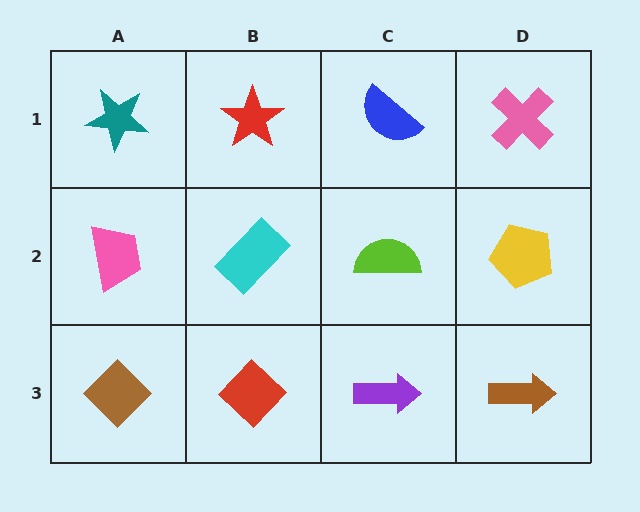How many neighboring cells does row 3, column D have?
2.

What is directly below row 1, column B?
A cyan rectangle.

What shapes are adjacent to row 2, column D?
A pink cross (row 1, column D), a brown arrow (row 3, column D), a lime semicircle (row 2, column C).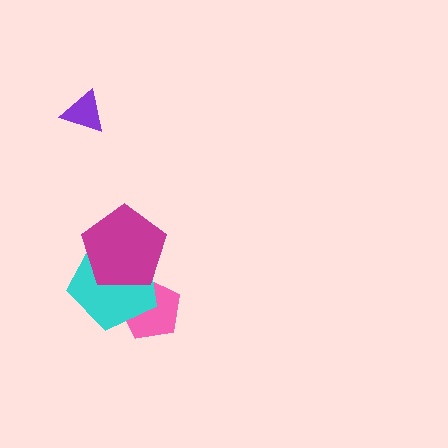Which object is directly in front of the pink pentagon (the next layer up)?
The cyan pentagon is directly in front of the pink pentagon.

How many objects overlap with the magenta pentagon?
2 objects overlap with the magenta pentagon.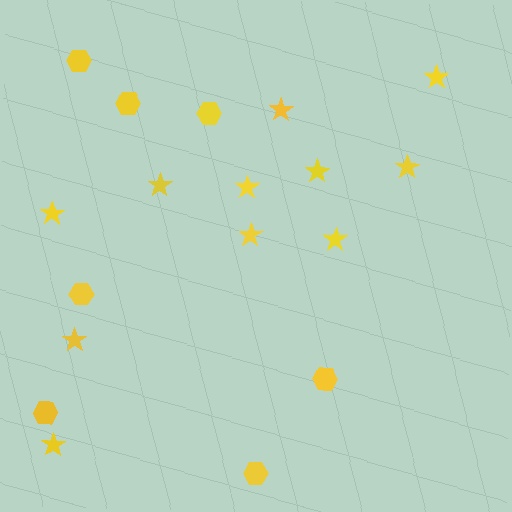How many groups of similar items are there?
There are 2 groups: one group of stars (11) and one group of hexagons (7).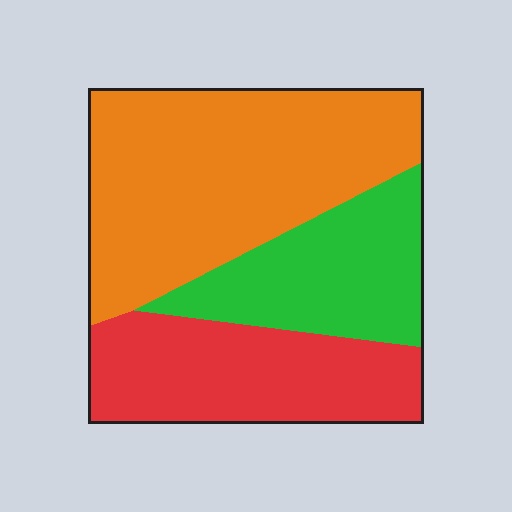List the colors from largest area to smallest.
From largest to smallest: orange, red, green.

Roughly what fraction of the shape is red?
Red takes up between a sixth and a third of the shape.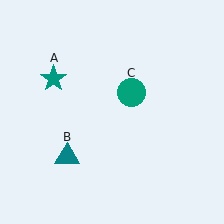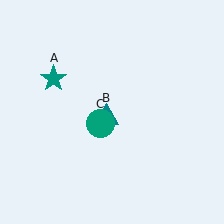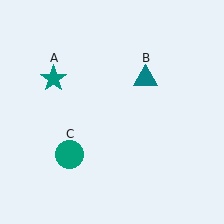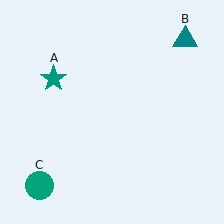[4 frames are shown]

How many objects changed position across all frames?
2 objects changed position: teal triangle (object B), teal circle (object C).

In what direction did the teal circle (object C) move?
The teal circle (object C) moved down and to the left.